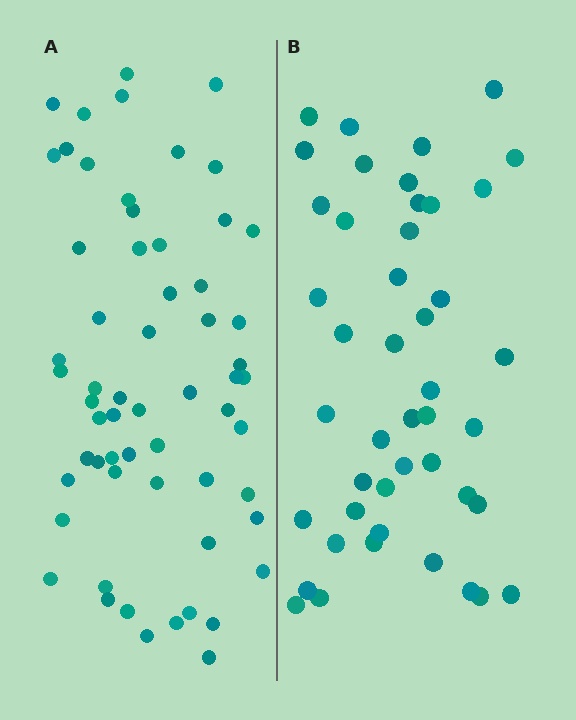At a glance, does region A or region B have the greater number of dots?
Region A (the left region) has more dots.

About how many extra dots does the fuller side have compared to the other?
Region A has approximately 15 more dots than region B.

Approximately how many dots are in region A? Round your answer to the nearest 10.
About 60 dots.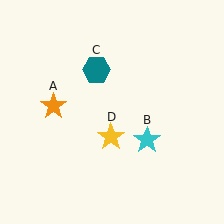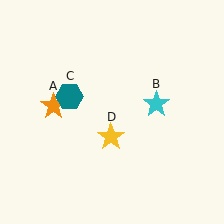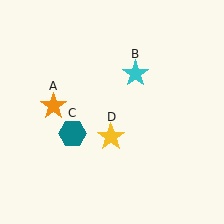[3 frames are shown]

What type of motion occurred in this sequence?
The cyan star (object B), teal hexagon (object C) rotated counterclockwise around the center of the scene.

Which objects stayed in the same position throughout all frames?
Orange star (object A) and yellow star (object D) remained stationary.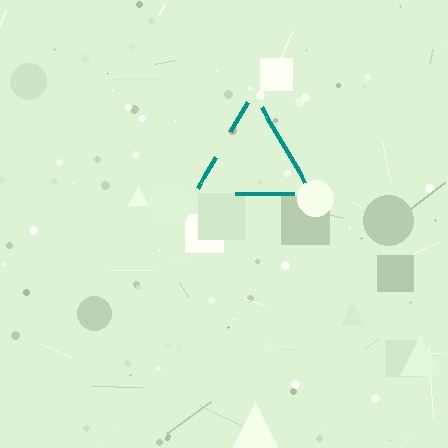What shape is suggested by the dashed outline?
The dashed outline suggests a triangle.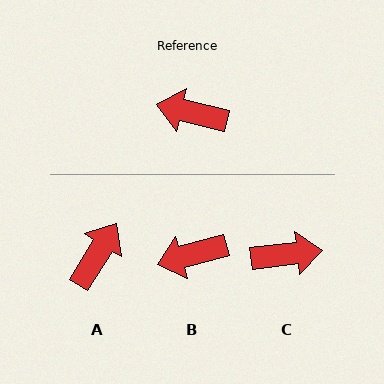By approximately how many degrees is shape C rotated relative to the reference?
Approximately 160 degrees clockwise.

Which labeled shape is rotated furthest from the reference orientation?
C, about 160 degrees away.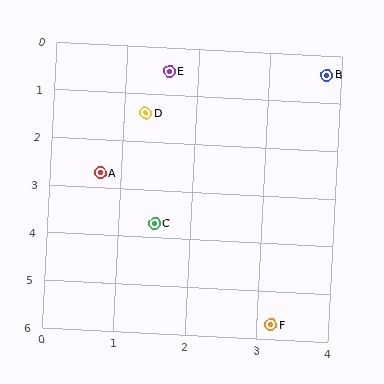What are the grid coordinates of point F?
Point F is at approximately (3.2, 5.7).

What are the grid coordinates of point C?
Point C is at approximately (1.5, 3.7).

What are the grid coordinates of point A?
Point A is at approximately (0.7, 2.7).